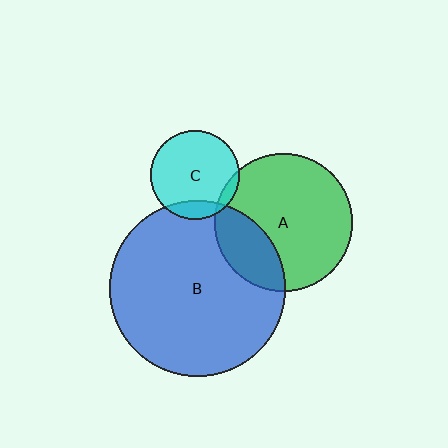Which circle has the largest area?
Circle B (blue).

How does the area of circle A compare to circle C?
Approximately 2.4 times.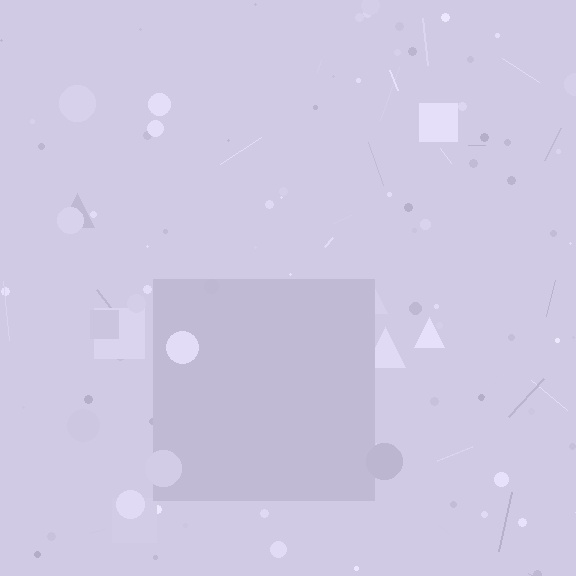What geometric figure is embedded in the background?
A square is embedded in the background.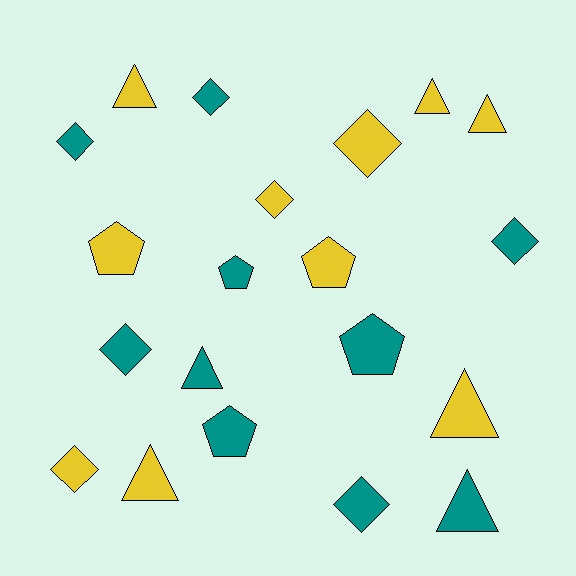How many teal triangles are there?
There are 2 teal triangles.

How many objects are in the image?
There are 20 objects.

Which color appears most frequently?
Teal, with 10 objects.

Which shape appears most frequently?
Diamond, with 8 objects.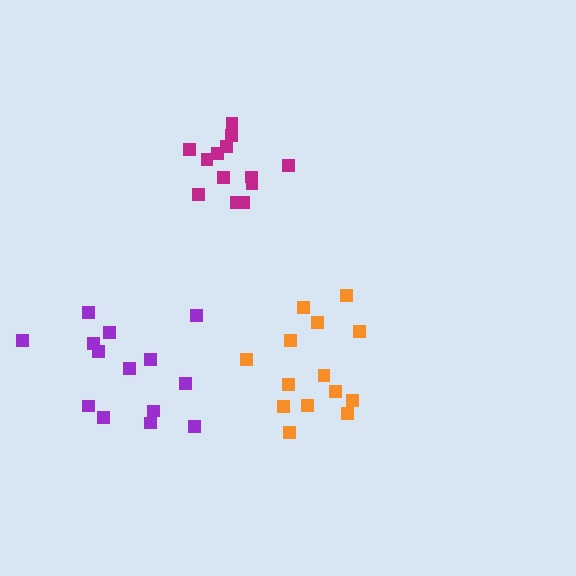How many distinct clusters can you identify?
There are 3 distinct clusters.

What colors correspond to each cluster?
The clusters are colored: orange, magenta, purple.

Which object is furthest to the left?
The purple cluster is leftmost.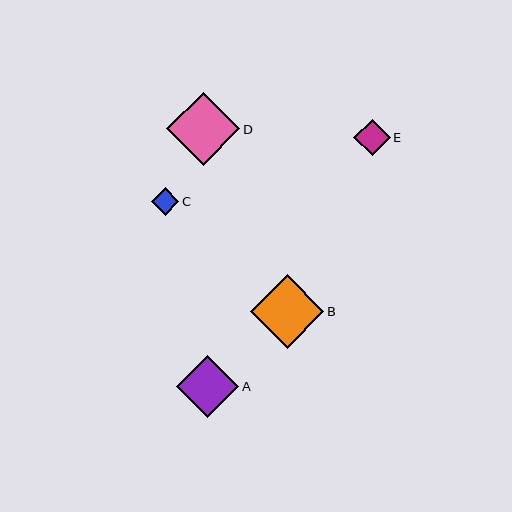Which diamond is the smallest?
Diamond C is the smallest with a size of approximately 27 pixels.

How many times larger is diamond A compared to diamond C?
Diamond A is approximately 2.3 times the size of diamond C.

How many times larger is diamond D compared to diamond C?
Diamond D is approximately 2.7 times the size of diamond C.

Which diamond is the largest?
Diamond B is the largest with a size of approximately 73 pixels.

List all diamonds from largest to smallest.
From largest to smallest: B, D, A, E, C.